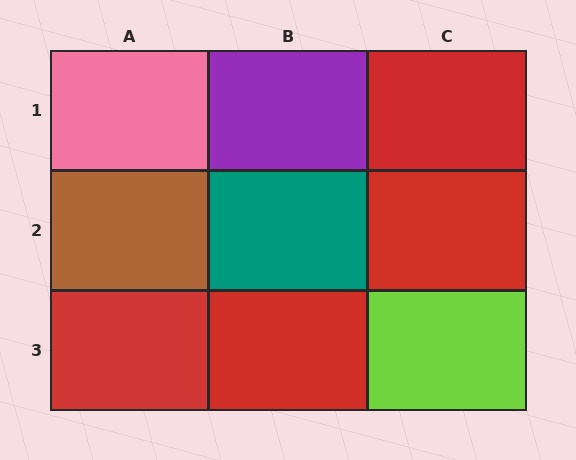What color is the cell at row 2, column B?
Teal.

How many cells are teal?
1 cell is teal.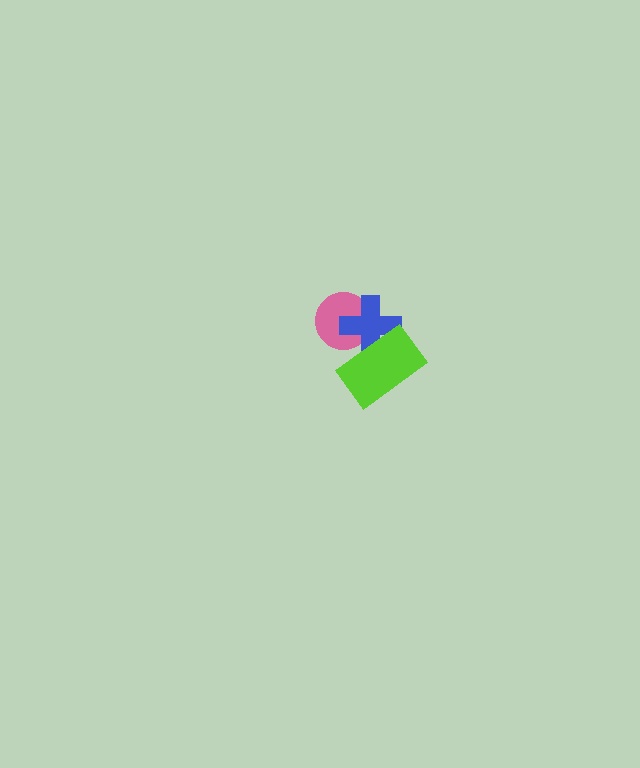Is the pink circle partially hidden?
Yes, it is partially covered by another shape.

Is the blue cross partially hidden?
Yes, it is partially covered by another shape.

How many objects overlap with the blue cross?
2 objects overlap with the blue cross.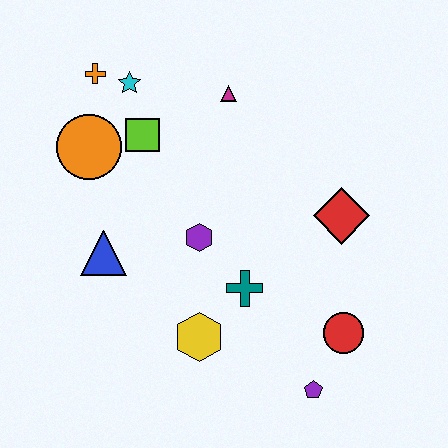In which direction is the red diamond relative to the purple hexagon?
The red diamond is to the right of the purple hexagon.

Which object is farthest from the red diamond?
The orange cross is farthest from the red diamond.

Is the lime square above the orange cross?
No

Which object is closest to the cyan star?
The orange cross is closest to the cyan star.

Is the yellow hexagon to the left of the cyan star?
No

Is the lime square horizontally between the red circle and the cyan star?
Yes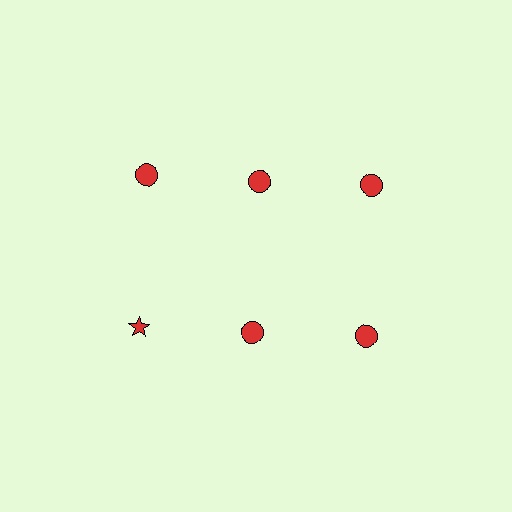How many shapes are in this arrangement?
There are 6 shapes arranged in a grid pattern.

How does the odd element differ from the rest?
It has a different shape: star instead of circle.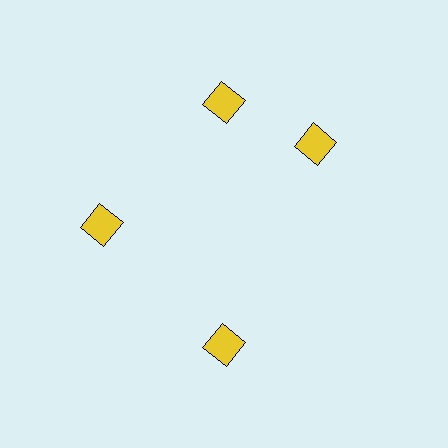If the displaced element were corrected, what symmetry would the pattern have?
It would have 4-fold rotational symmetry — the pattern would map onto itself every 90 degrees.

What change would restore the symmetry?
The symmetry would be restored by rotating it back into even spacing with its neighbors so that all 4 diamonds sit at equal angles and equal distance from the center.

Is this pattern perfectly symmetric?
No. The 4 yellow diamonds are arranged in a ring, but one element near the 3 o'clock position is rotated out of alignment along the ring, breaking the 4-fold rotational symmetry.